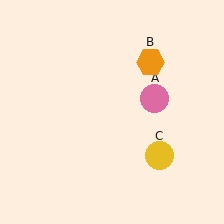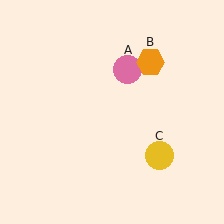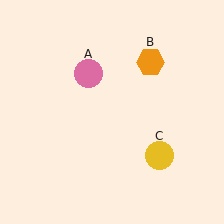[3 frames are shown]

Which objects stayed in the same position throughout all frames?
Orange hexagon (object B) and yellow circle (object C) remained stationary.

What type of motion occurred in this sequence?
The pink circle (object A) rotated counterclockwise around the center of the scene.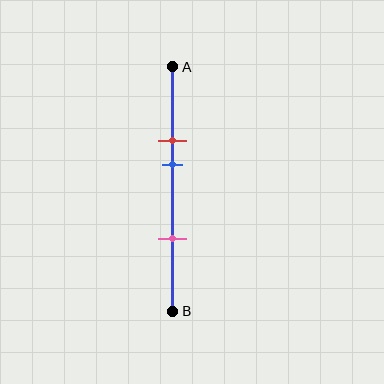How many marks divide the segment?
There are 3 marks dividing the segment.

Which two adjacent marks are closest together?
The red and blue marks are the closest adjacent pair.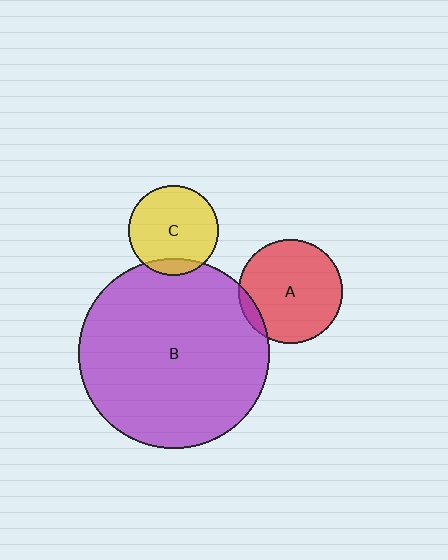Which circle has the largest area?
Circle B (purple).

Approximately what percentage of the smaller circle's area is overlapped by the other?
Approximately 10%.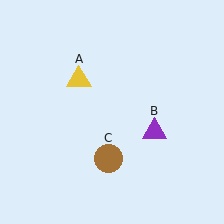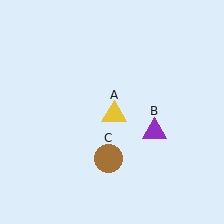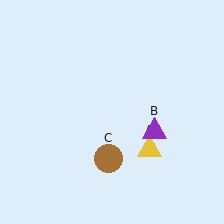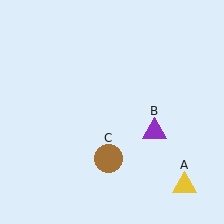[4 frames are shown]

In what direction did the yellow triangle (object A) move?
The yellow triangle (object A) moved down and to the right.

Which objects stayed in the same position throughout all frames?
Purple triangle (object B) and brown circle (object C) remained stationary.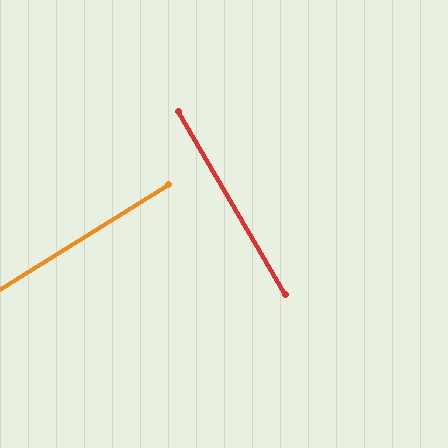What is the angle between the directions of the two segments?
Approximately 88 degrees.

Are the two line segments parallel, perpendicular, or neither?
Perpendicular — they meet at approximately 88°.